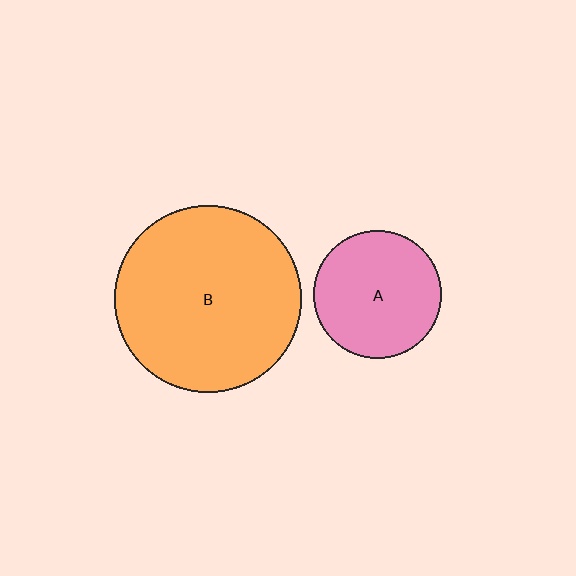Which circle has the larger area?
Circle B (orange).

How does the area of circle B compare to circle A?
Approximately 2.1 times.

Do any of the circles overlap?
No, none of the circles overlap.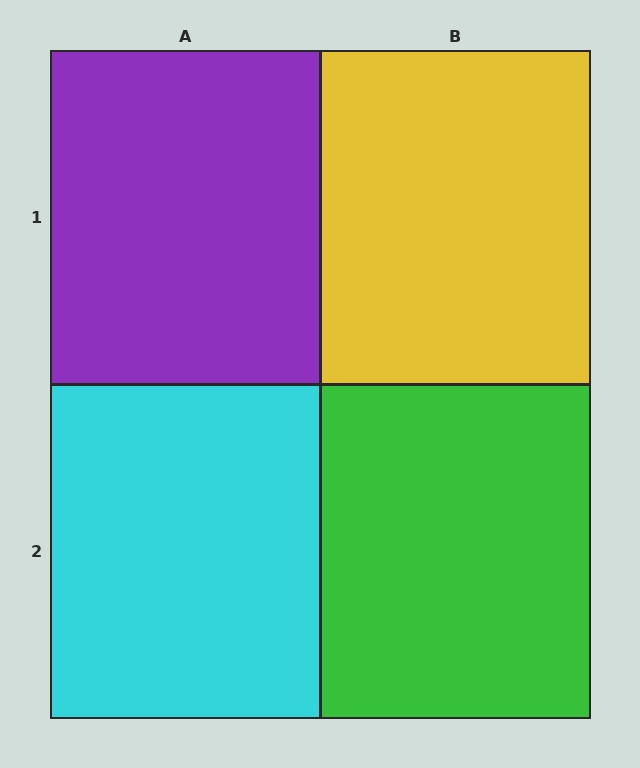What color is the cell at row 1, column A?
Purple.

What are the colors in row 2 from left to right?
Cyan, green.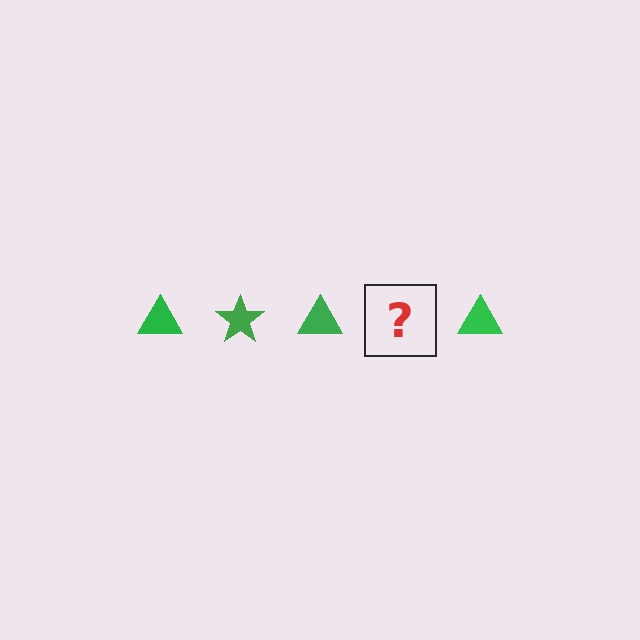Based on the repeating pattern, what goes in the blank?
The blank should be a green star.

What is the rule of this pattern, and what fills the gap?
The rule is that the pattern cycles through triangle, star shapes in green. The gap should be filled with a green star.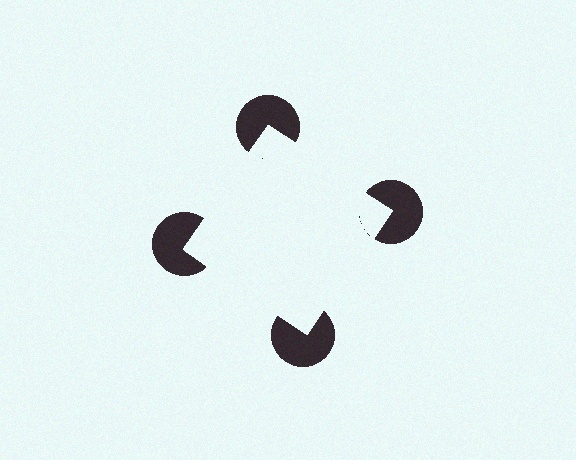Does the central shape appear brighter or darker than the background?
It typically appears slightly brighter than the background, even though no actual brightness change is drawn.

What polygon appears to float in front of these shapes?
An illusory square — its edges are inferred from the aligned wedge cuts in the pac-man discs, not physically drawn.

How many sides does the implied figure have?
4 sides.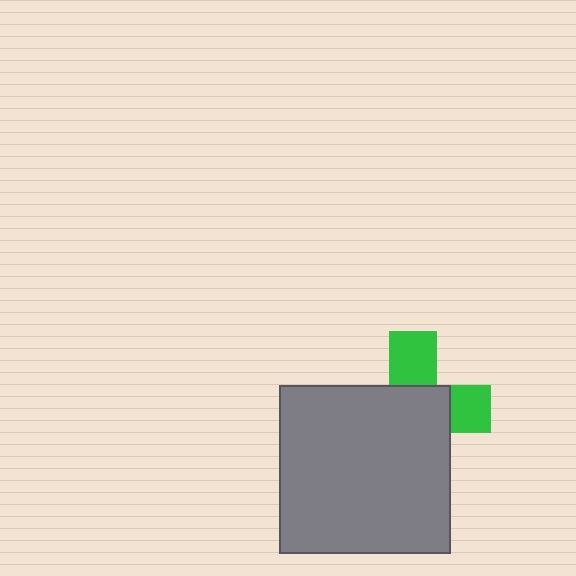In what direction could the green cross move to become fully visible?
The green cross could move toward the upper-right. That would shift it out from behind the gray rectangle entirely.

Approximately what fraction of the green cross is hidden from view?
Roughly 64% of the green cross is hidden behind the gray rectangle.